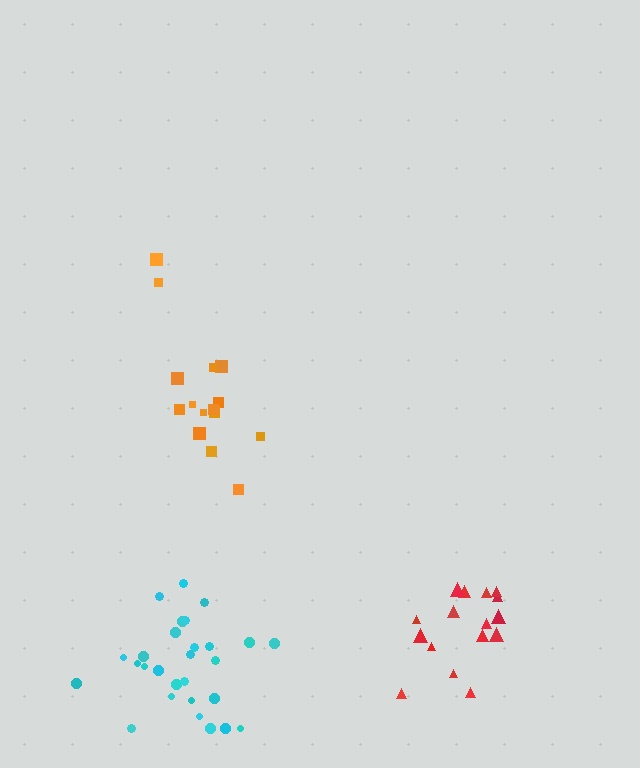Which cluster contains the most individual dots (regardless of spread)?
Cyan (28).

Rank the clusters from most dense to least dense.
cyan, red, orange.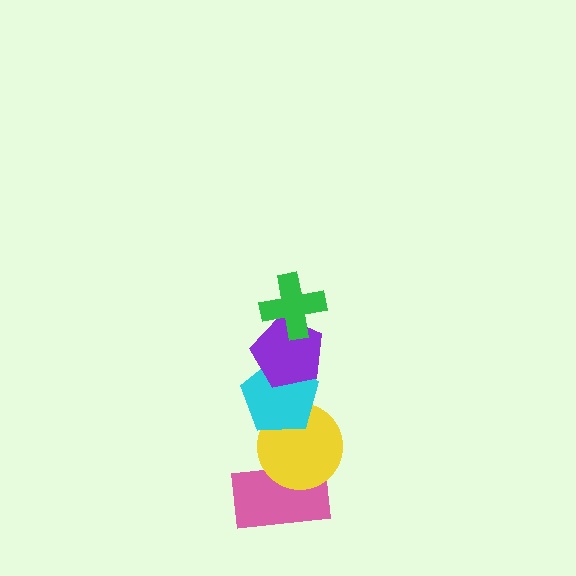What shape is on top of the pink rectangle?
The yellow circle is on top of the pink rectangle.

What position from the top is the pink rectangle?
The pink rectangle is 5th from the top.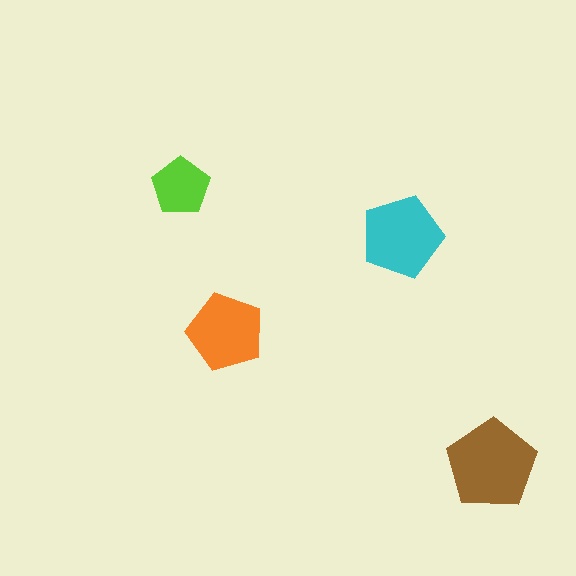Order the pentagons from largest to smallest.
the brown one, the cyan one, the orange one, the lime one.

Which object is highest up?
The lime pentagon is topmost.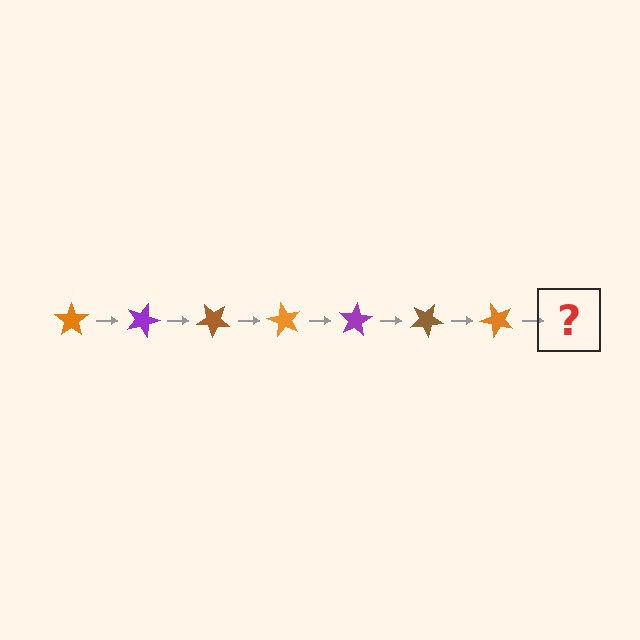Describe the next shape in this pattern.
It should be a purple star, rotated 140 degrees from the start.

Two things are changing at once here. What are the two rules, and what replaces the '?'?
The two rules are that it rotates 20 degrees each step and the color cycles through orange, purple, and brown. The '?' should be a purple star, rotated 140 degrees from the start.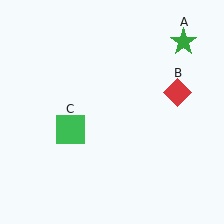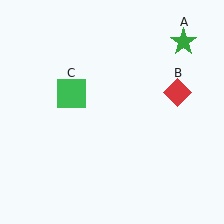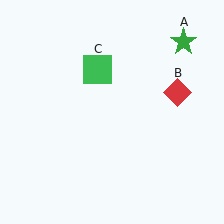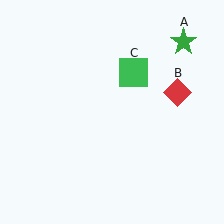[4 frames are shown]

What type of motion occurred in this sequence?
The green square (object C) rotated clockwise around the center of the scene.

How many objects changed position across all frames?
1 object changed position: green square (object C).